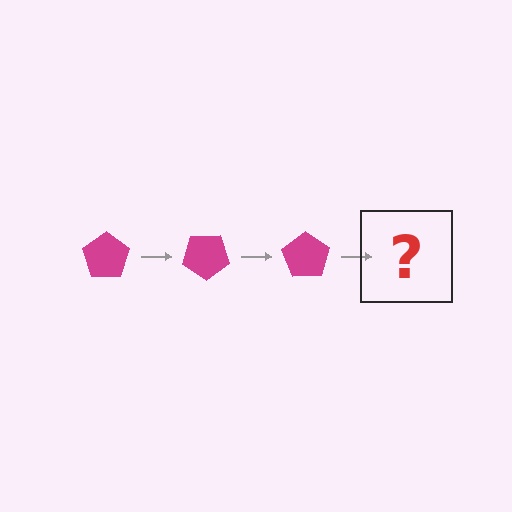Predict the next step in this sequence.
The next step is a magenta pentagon rotated 105 degrees.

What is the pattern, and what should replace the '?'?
The pattern is that the pentagon rotates 35 degrees each step. The '?' should be a magenta pentagon rotated 105 degrees.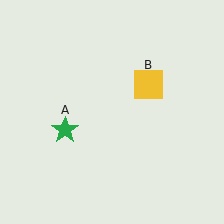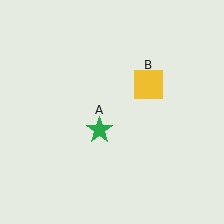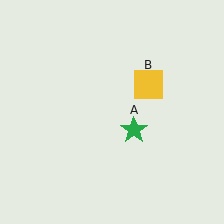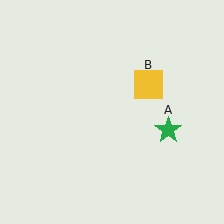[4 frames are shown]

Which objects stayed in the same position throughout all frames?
Yellow square (object B) remained stationary.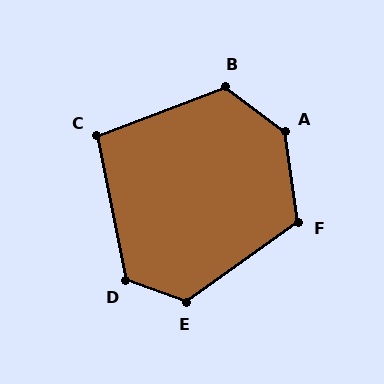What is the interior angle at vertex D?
Approximately 121 degrees (obtuse).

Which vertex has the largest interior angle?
A, at approximately 136 degrees.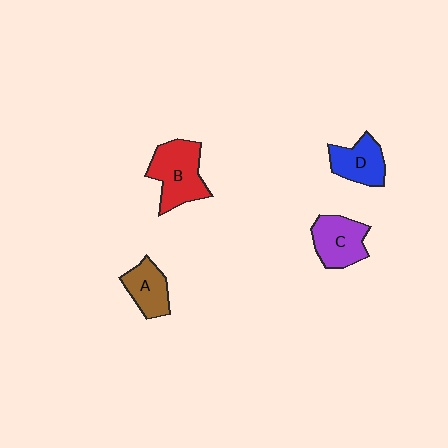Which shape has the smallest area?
Shape A (brown).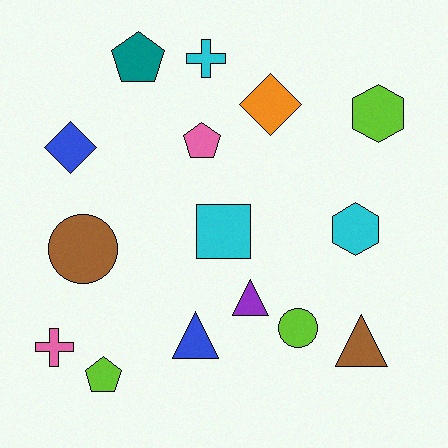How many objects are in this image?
There are 15 objects.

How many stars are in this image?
There are no stars.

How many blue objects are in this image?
There are 2 blue objects.